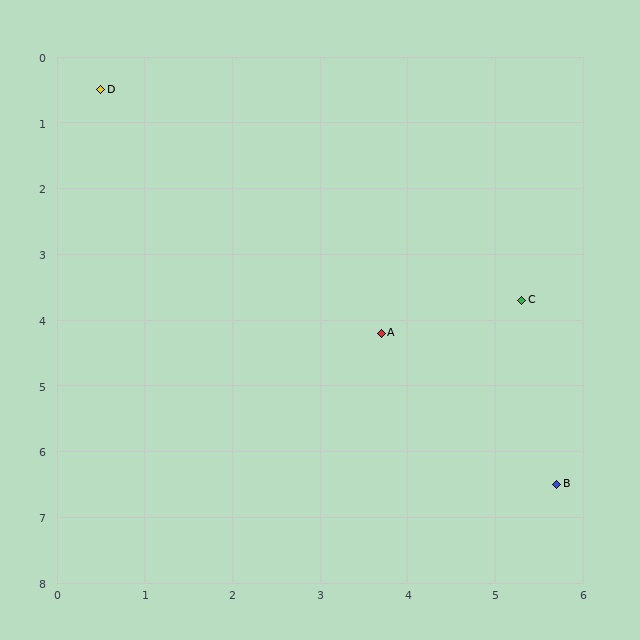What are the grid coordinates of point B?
Point B is at approximately (5.7, 6.5).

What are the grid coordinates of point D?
Point D is at approximately (0.5, 0.5).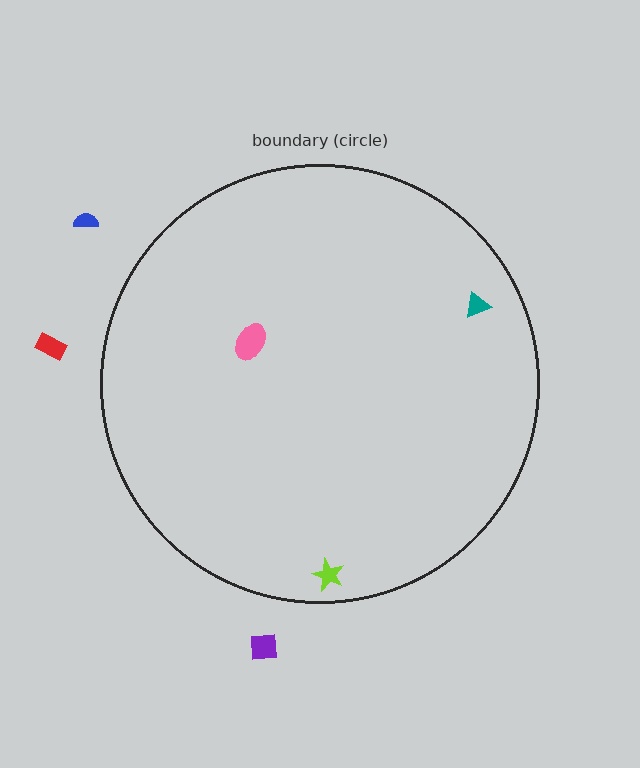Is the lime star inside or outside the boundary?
Inside.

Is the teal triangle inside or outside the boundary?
Inside.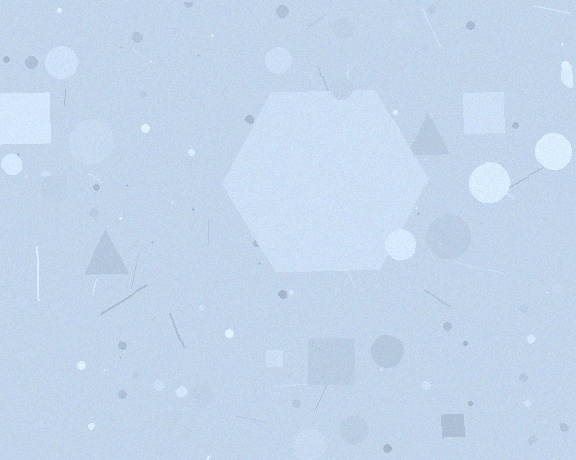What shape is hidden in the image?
A hexagon is hidden in the image.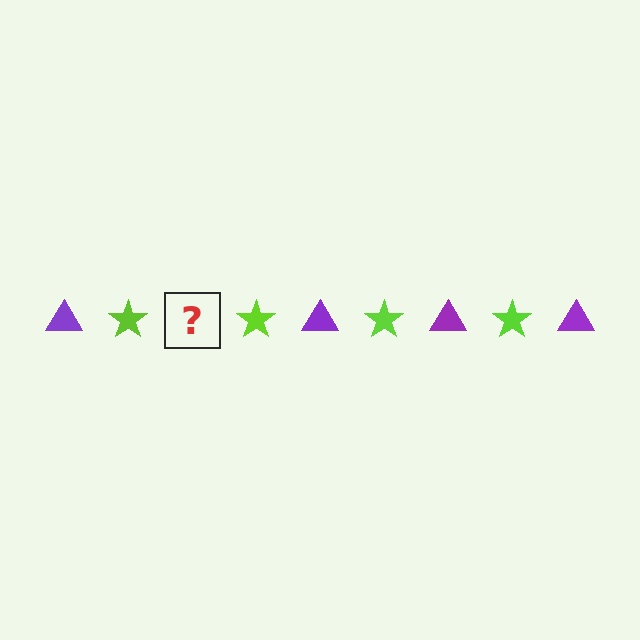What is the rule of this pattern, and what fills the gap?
The rule is that the pattern alternates between purple triangle and lime star. The gap should be filled with a purple triangle.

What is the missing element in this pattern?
The missing element is a purple triangle.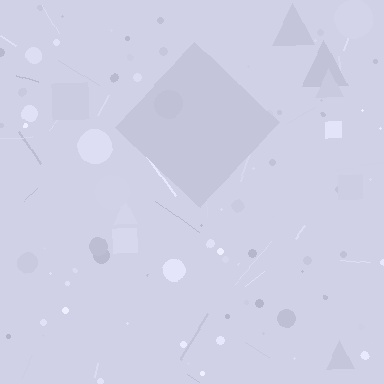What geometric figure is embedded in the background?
A diamond is embedded in the background.